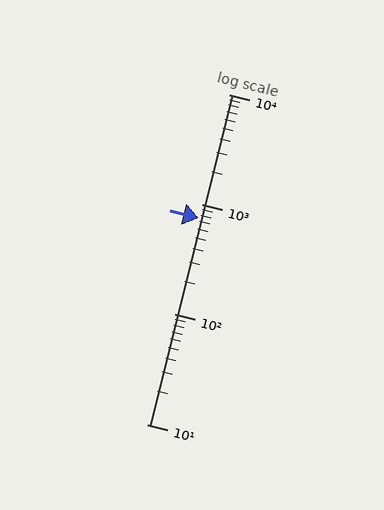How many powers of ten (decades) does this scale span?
The scale spans 3 decades, from 10 to 10000.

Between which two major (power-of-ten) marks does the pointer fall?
The pointer is between 100 and 1000.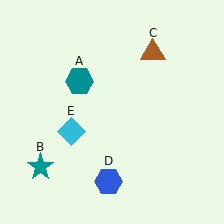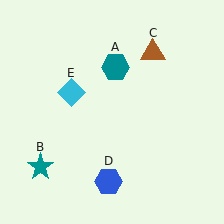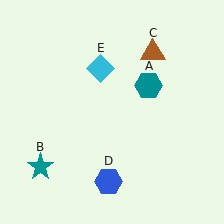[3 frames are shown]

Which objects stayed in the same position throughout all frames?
Teal star (object B) and brown triangle (object C) and blue hexagon (object D) remained stationary.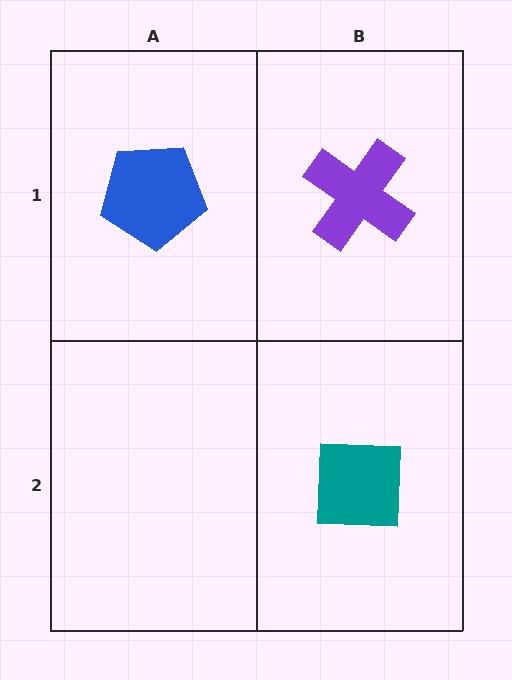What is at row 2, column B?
A teal square.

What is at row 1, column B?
A purple cross.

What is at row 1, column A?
A blue pentagon.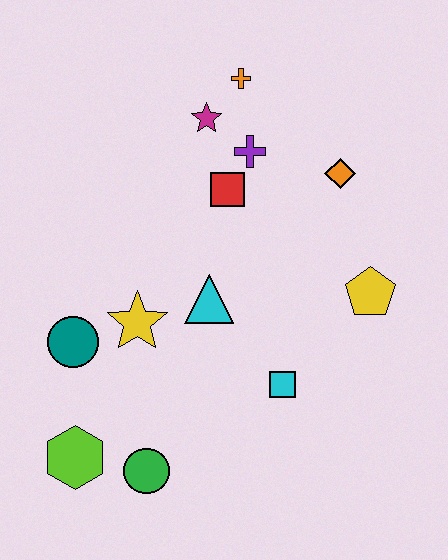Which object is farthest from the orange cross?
The lime hexagon is farthest from the orange cross.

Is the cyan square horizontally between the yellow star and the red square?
No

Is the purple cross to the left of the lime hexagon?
No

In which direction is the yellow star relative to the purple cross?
The yellow star is below the purple cross.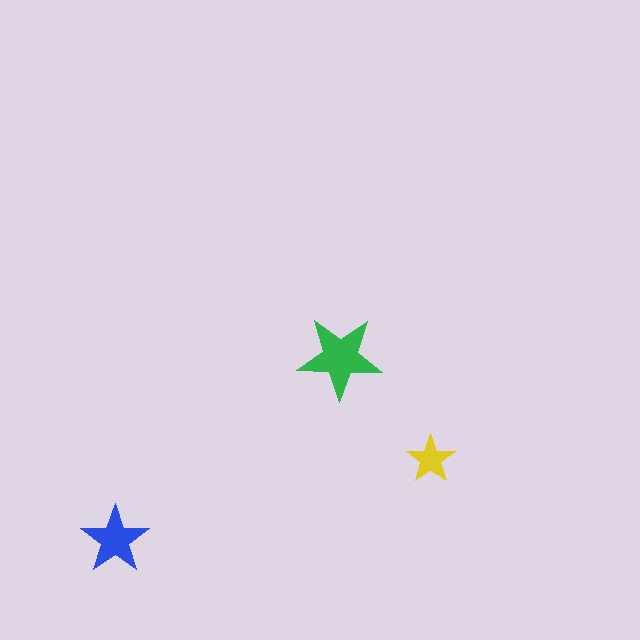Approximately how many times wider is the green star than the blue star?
About 1.5 times wider.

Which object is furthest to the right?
The yellow star is rightmost.